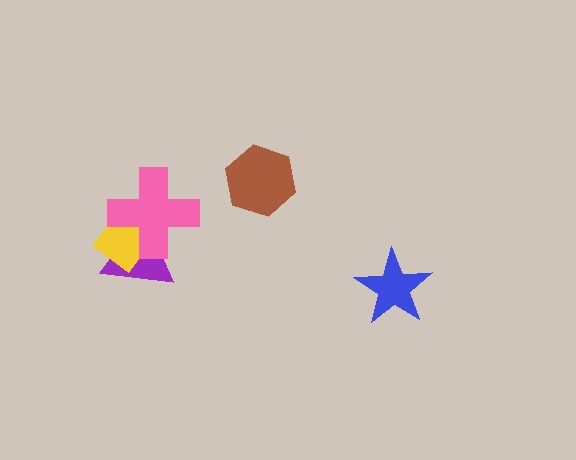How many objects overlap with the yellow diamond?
2 objects overlap with the yellow diamond.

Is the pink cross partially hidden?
No, no other shape covers it.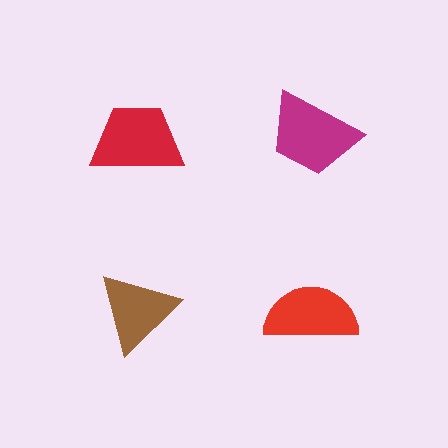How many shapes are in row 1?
2 shapes.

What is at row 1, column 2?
A magenta trapezoid.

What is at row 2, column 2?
A red semicircle.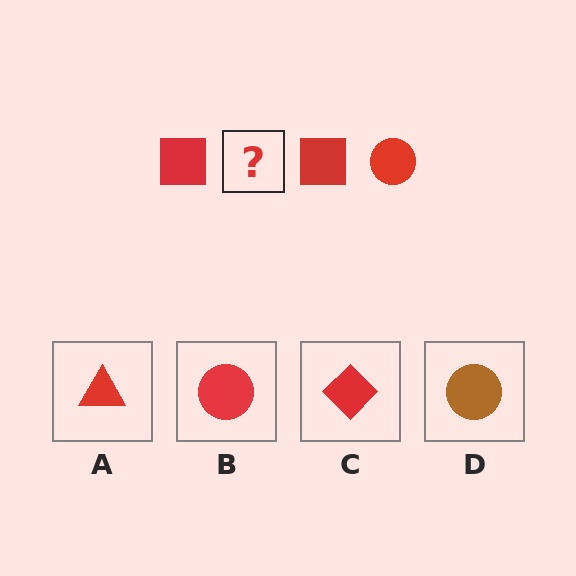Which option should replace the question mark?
Option B.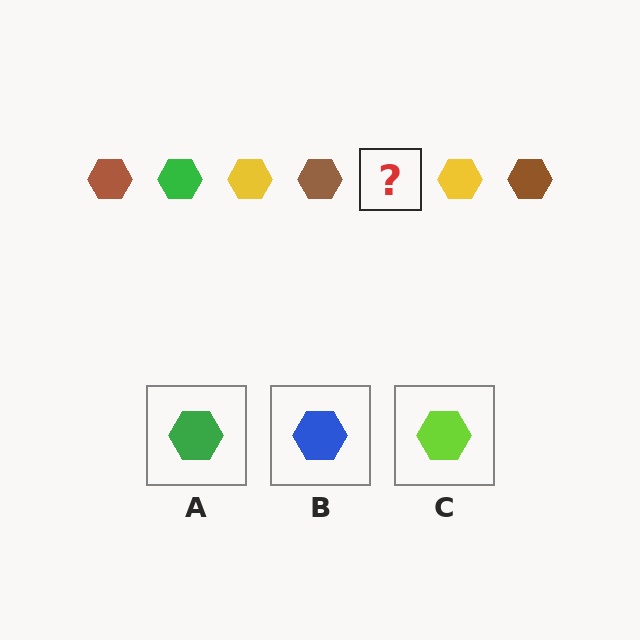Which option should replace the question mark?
Option A.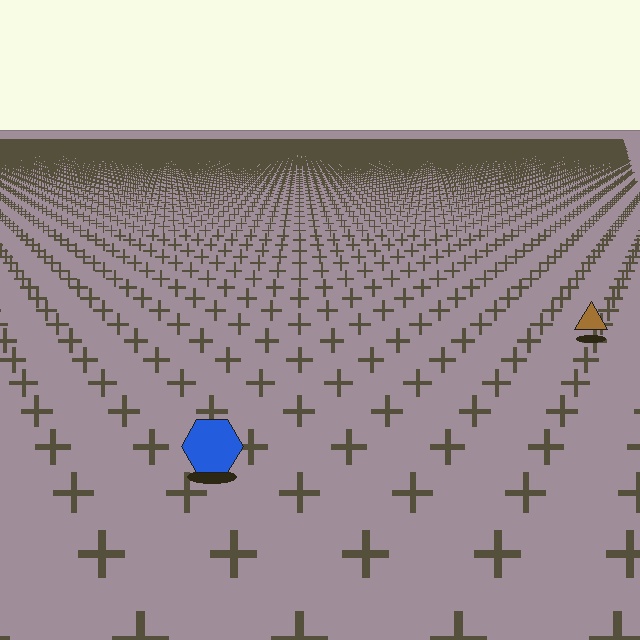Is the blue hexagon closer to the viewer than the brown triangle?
Yes. The blue hexagon is closer — you can tell from the texture gradient: the ground texture is coarser near it.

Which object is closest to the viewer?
The blue hexagon is closest. The texture marks near it are larger and more spread out.